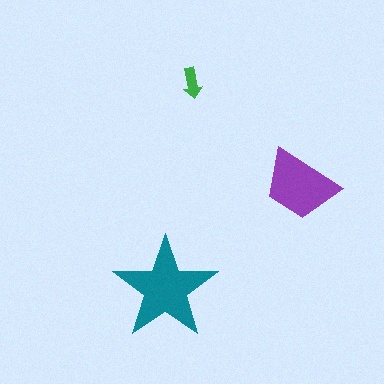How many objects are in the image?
There are 3 objects in the image.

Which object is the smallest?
The green arrow.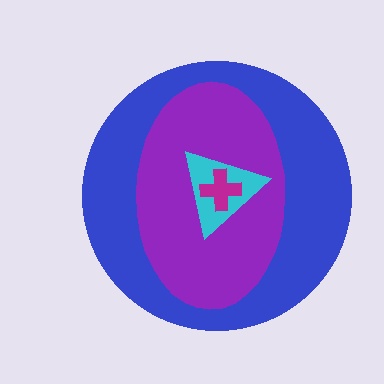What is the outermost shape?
The blue circle.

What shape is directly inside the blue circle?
The purple ellipse.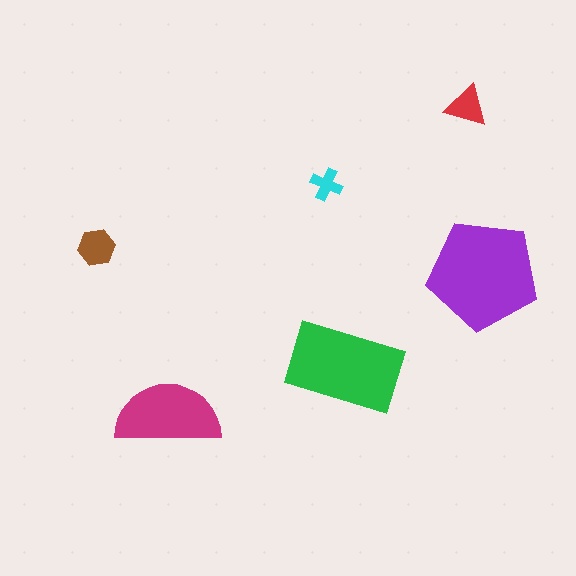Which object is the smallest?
The cyan cross.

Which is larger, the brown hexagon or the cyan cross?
The brown hexagon.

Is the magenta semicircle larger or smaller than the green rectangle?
Smaller.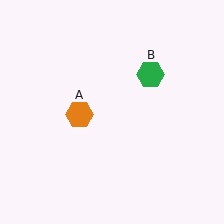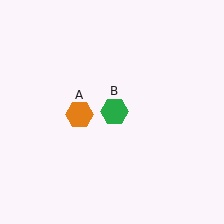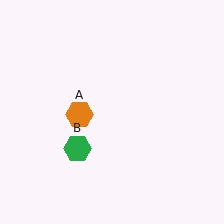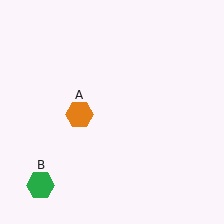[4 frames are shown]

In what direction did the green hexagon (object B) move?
The green hexagon (object B) moved down and to the left.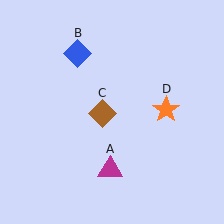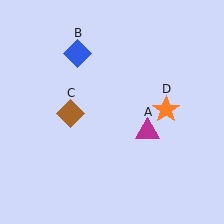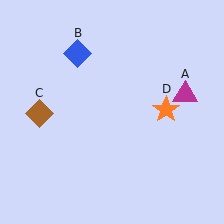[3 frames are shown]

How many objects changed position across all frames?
2 objects changed position: magenta triangle (object A), brown diamond (object C).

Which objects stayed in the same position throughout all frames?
Blue diamond (object B) and orange star (object D) remained stationary.